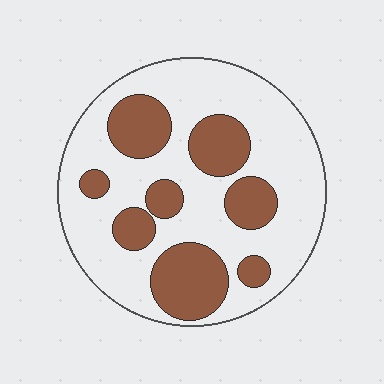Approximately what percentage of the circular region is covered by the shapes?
Approximately 30%.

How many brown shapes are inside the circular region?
8.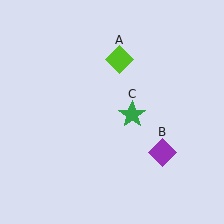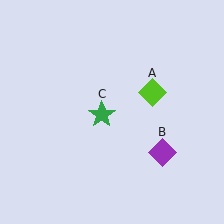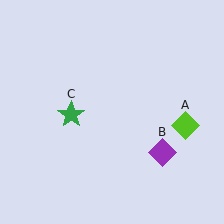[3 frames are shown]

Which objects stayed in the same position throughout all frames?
Purple diamond (object B) remained stationary.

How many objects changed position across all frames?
2 objects changed position: lime diamond (object A), green star (object C).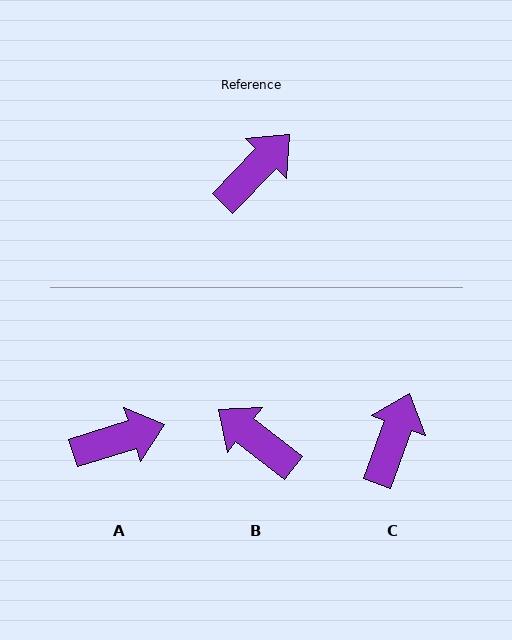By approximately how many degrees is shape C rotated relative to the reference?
Approximately 24 degrees counter-clockwise.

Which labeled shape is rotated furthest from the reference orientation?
B, about 96 degrees away.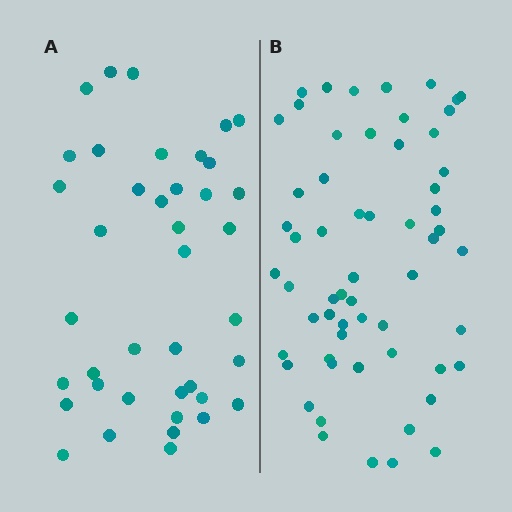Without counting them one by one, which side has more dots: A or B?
Region B (the right region) has more dots.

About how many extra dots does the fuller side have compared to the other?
Region B has approximately 20 more dots than region A.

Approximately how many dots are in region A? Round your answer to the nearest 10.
About 40 dots.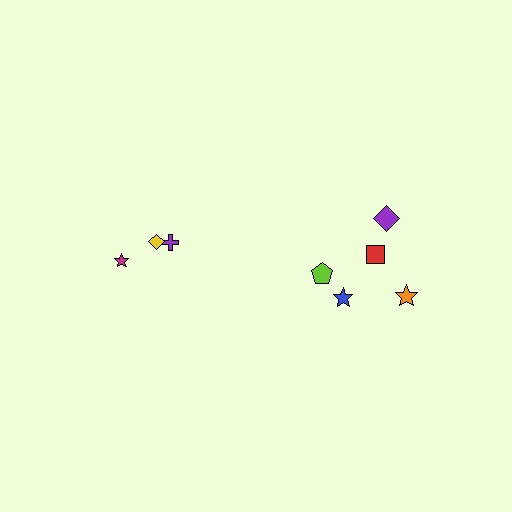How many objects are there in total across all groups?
There are 8 objects.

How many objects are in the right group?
There are 5 objects.